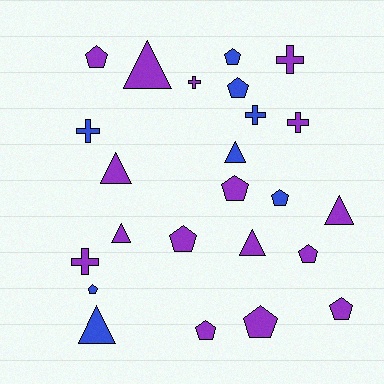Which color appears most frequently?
Purple, with 16 objects.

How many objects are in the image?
There are 24 objects.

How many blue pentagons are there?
There are 4 blue pentagons.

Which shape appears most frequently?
Pentagon, with 11 objects.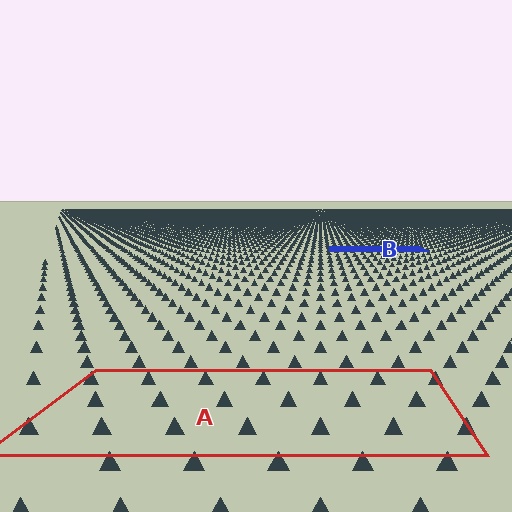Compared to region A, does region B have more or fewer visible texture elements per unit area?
Region B has more texture elements per unit area — they are packed more densely because it is farther away.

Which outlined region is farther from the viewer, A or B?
Region B is farther from the viewer — the texture elements inside it appear smaller and more densely packed.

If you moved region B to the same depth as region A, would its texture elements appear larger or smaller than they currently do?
They would appear larger. At a closer depth, the same texture elements are projected at a bigger on-screen size.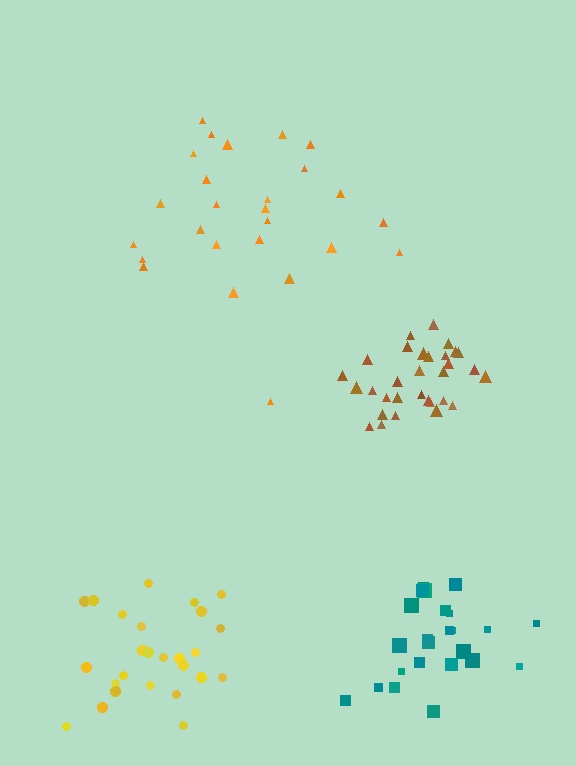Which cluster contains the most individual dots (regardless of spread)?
Brown (31).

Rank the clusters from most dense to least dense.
brown, yellow, teal, orange.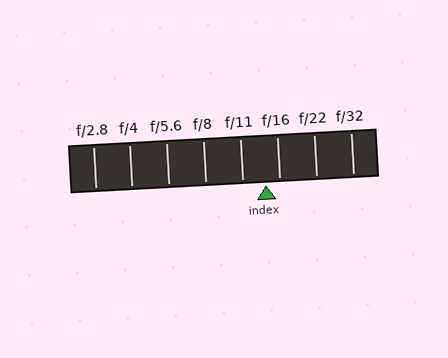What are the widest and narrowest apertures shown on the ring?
The widest aperture shown is f/2.8 and the narrowest is f/32.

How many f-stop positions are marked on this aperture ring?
There are 8 f-stop positions marked.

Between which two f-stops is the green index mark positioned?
The index mark is between f/11 and f/16.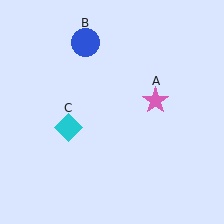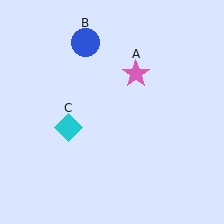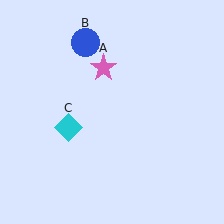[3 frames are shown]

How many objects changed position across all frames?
1 object changed position: pink star (object A).